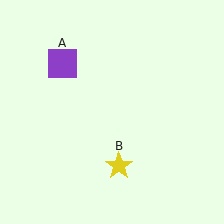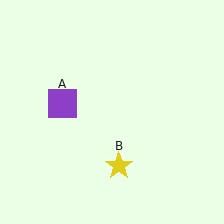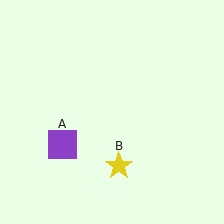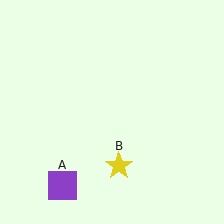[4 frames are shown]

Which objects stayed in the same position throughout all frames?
Yellow star (object B) remained stationary.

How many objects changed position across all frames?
1 object changed position: purple square (object A).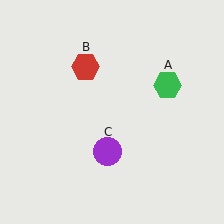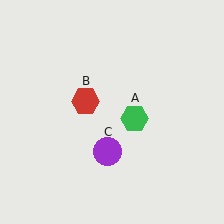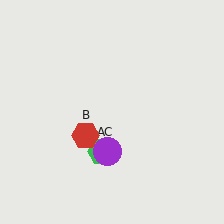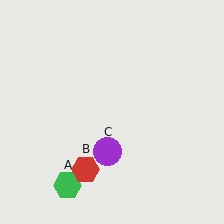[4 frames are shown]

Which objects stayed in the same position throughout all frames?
Purple circle (object C) remained stationary.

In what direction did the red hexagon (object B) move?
The red hexagon (object B) moved down.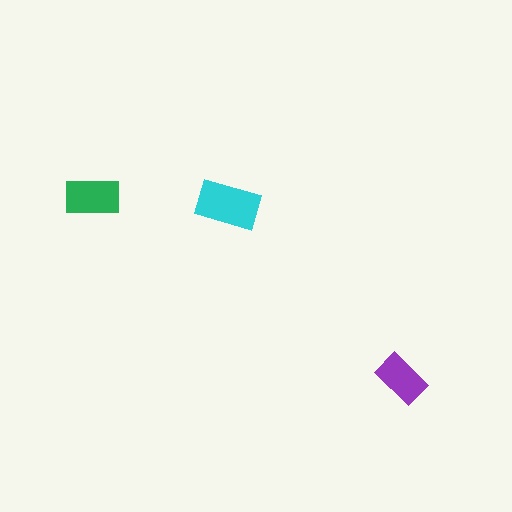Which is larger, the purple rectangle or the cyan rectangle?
The cyan one.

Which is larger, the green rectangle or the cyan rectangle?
The cyan one.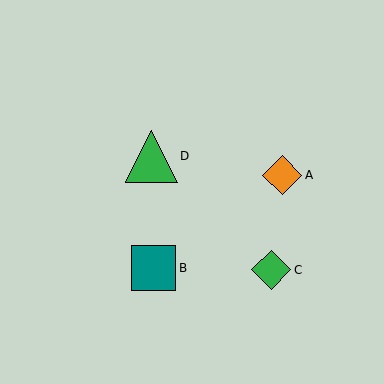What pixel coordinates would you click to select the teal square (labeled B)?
Click at (153, 268) to select the teal square B.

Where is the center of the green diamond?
The center of the green diamond is at (271, 270).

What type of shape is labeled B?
Shape B is a teal square.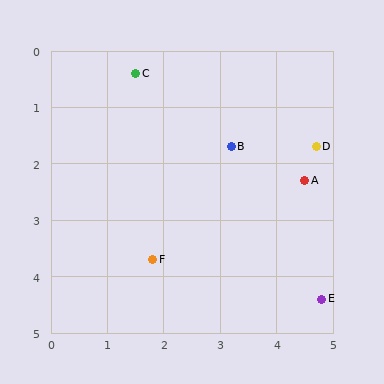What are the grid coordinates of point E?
Point E is at approximately (4.8, 4.4).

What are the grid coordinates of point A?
Point A is at approximately (4.5, 2.3).